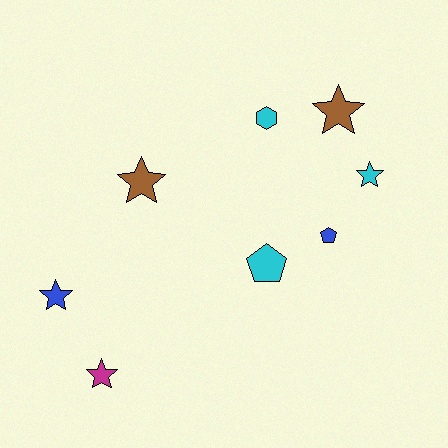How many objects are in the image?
There are 8 objects.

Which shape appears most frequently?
Star, with 5 objects.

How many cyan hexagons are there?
There is 1 cyan hexagon.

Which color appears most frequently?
Cyan, with 3 objects.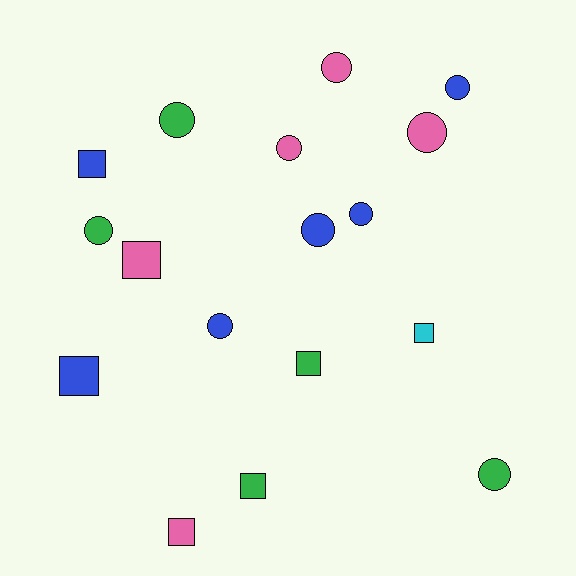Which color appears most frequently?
Blue, with 6 objects.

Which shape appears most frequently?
Circle, with 10 objects.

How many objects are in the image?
There are 17 objects.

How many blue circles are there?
There are 4 blue circles.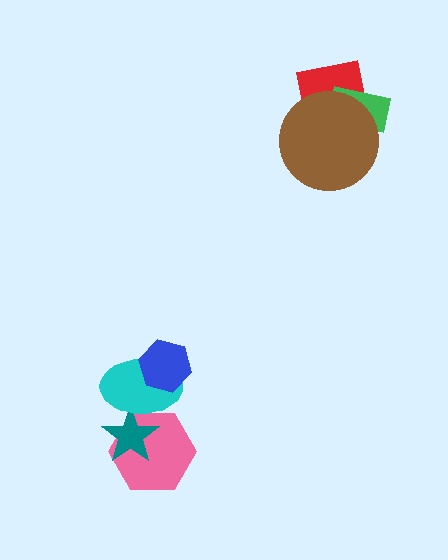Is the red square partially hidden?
Yes, it is partially covered by another shape.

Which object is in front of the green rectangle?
The brown circle is in front of the green rectangle.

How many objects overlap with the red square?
2 objects overlap with the red square.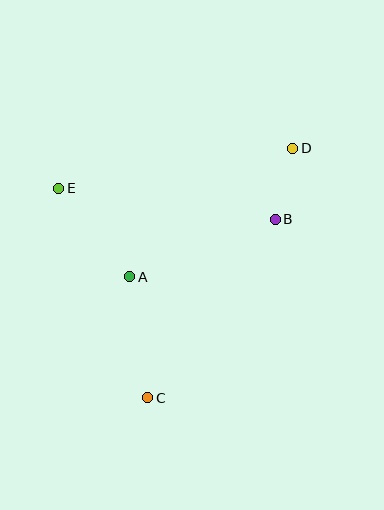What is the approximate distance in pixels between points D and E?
The distance between D and E is approximately 237 pixels.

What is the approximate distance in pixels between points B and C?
The distance between B and C is approximately 219 pixels.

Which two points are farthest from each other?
Points C and D are farthest from each other.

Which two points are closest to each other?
Points B and D are closest to each other.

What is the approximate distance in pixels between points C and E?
The distance between C and E is approximately 228 pixels.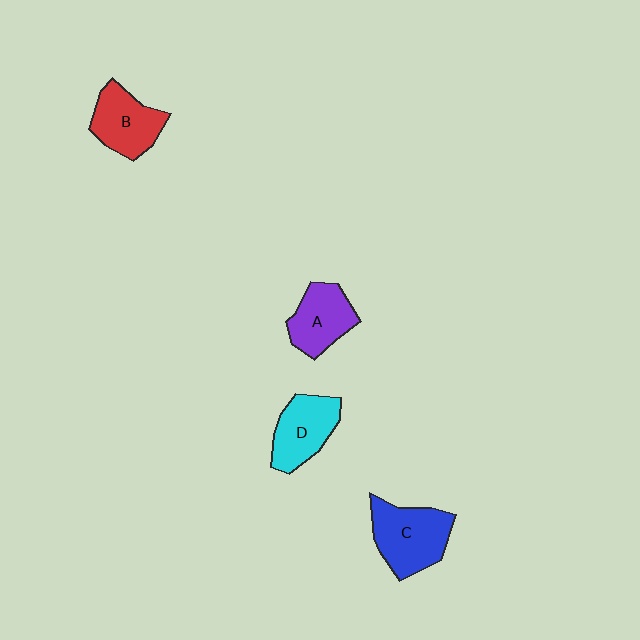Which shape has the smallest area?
Shape A (purple).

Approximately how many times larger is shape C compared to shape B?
Approximately 1.2 times.